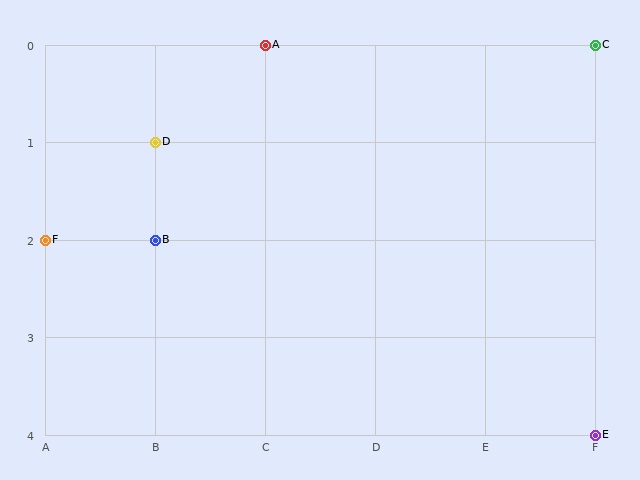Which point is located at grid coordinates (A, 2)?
Point F is at (A, 2).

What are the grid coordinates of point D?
Point D is at grid coordinates (B, 1).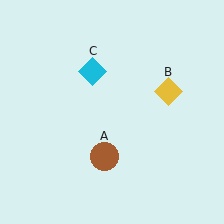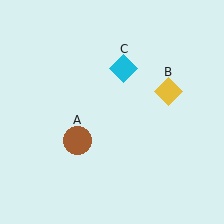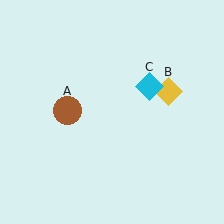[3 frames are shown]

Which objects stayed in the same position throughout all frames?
Yellow diamond (object B) remained stationary.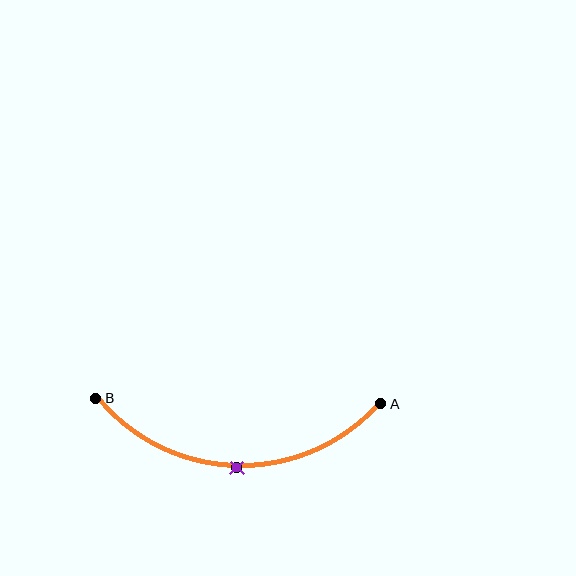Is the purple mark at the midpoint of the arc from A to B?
Yes. The purple mark lies on the arc at equal arc-length from both A and B — it is the arc midpoint.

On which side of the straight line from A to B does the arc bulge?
The arc bulges below the straight line connecting A and B.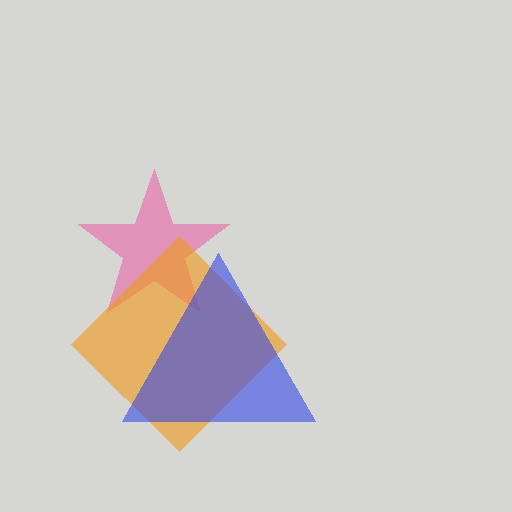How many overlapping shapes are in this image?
There are 3 overlapping shapes in the image.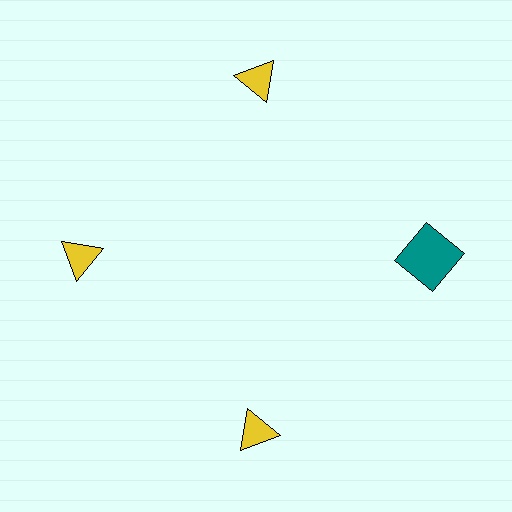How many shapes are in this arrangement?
There are 4 shapes arranged in a ring pattern.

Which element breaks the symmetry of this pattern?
The teal square at roughly the 3 o'clock position breaks the symmetry. All other shapes are yellow triangles.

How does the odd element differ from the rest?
It differs in both color (teal instead of yellow) and shape (square instead of triangle).